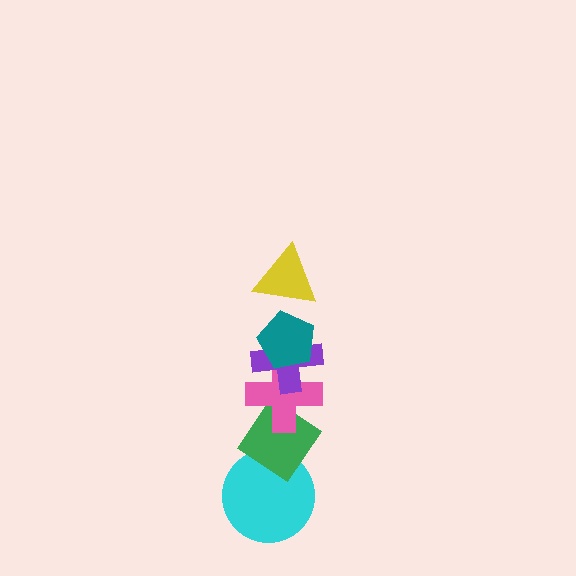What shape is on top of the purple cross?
The teal pentagon is on top of the purple cross.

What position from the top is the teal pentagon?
The teal pentagon is 2nd from the top.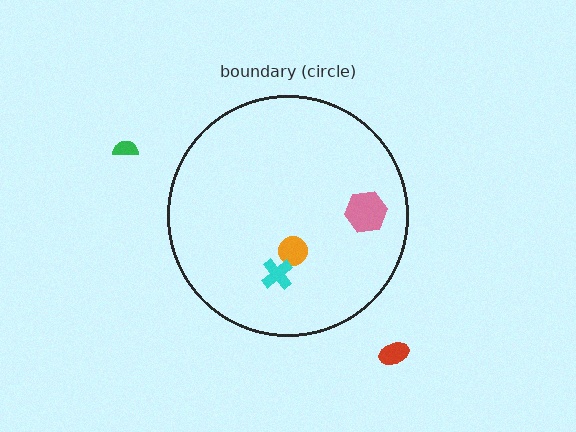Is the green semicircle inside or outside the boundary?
Outside.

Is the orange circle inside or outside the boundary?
Inside.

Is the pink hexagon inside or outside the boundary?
Inside.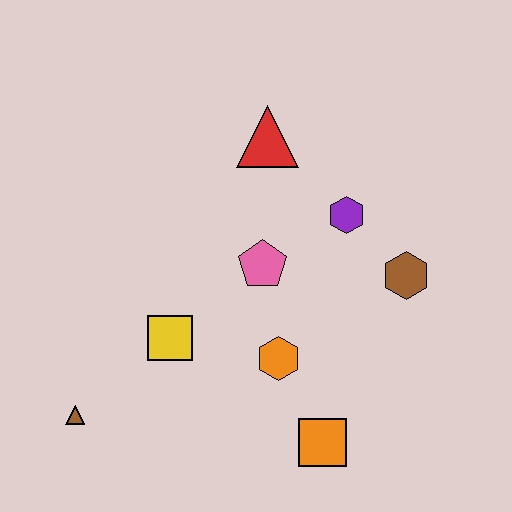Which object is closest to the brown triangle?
The yellow square is closest to the brown triangle.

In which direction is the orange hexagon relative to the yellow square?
The orange hexagon is to the right of the yellow square.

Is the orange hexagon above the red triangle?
No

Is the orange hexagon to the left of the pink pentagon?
No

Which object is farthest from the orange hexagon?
The red triangle is farthest from the orange hexagon.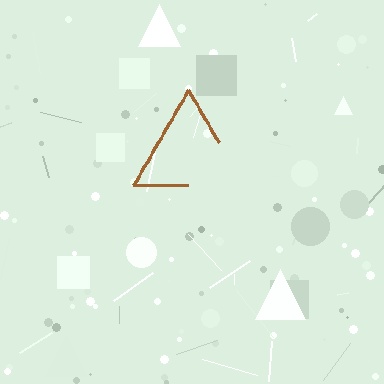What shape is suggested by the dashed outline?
The dashed outline suggests a triangle.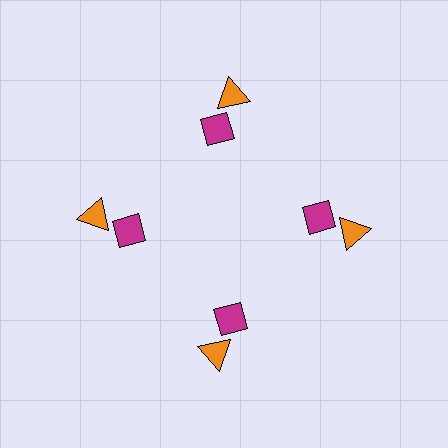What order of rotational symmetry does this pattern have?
This pattern has 4-fold rotational symmetry.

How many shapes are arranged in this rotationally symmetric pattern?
There are 8 shapes, arranged in 4 groups of 2.